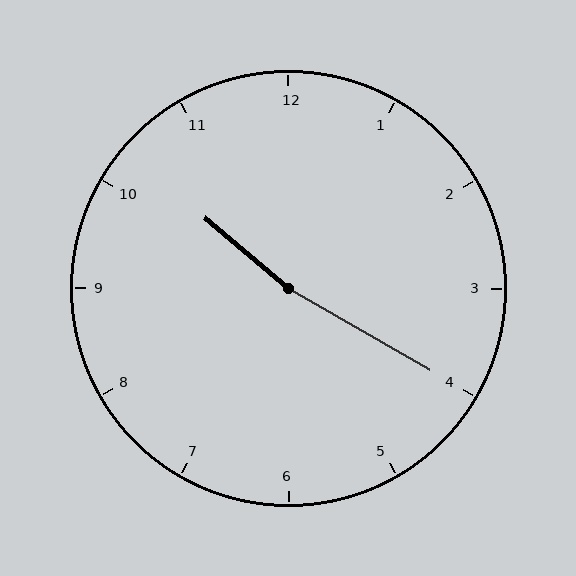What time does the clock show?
10:20.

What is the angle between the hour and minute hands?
Approximately 170 degrees.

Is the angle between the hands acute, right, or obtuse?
It is obtuse.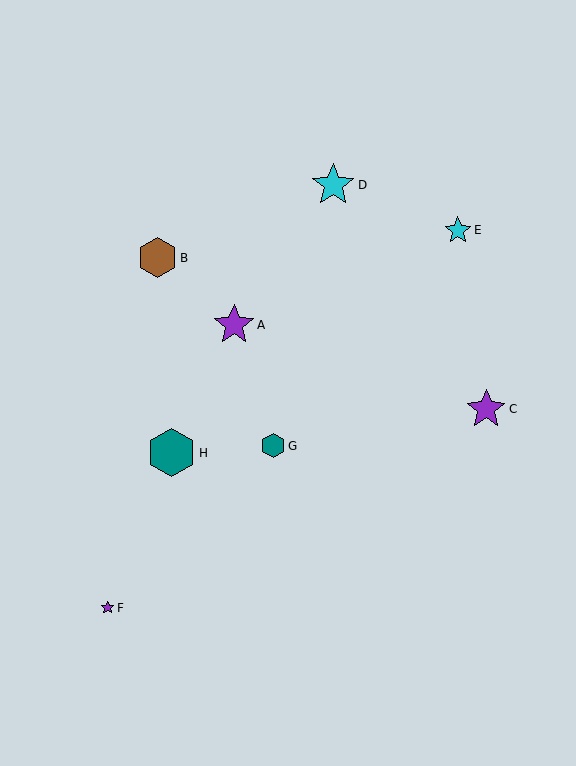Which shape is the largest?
The teal hexagon (labeled H) is the largest.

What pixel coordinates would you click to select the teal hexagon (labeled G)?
Click at (273, 446) to select the teal hexagon G.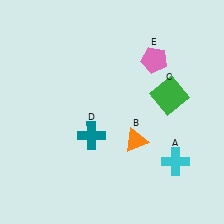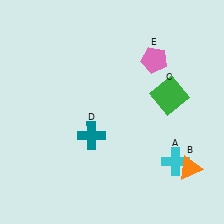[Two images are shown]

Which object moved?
The orange triangle (B) moved right.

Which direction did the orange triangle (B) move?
The orange triangle (B) moved right.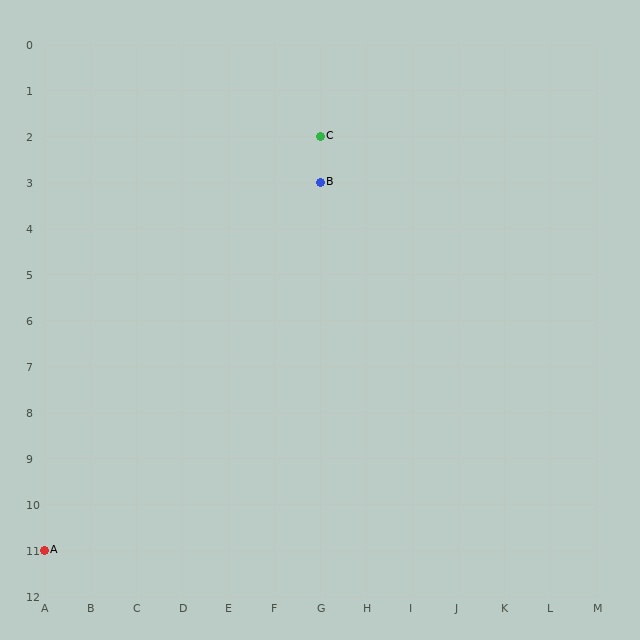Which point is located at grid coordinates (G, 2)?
Point C is at (G, 2).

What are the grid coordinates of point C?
Point C is at grid coordinates (G, 2).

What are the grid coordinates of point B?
Point B is at grid coordinates (G, 3).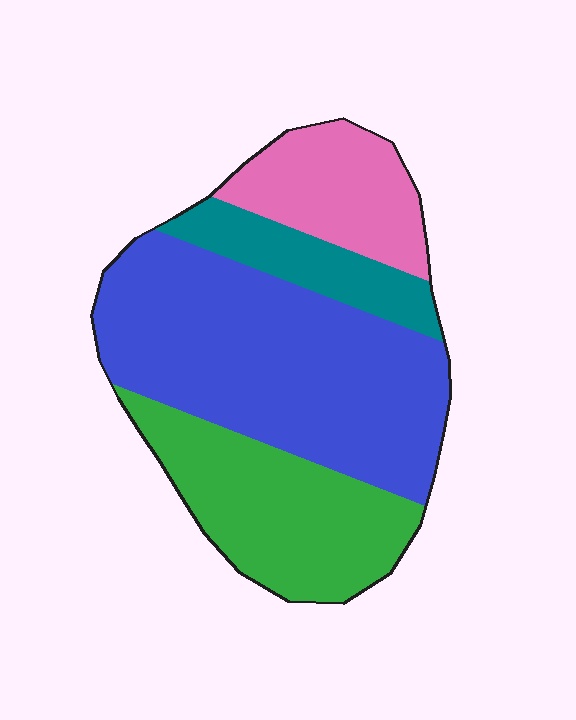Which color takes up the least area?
Teal, at roughly 10%.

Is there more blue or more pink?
Blue.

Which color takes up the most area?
Blue, at roughly 45%.